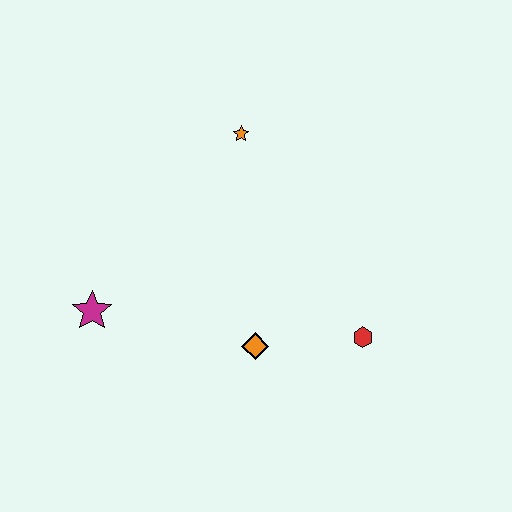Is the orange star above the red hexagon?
Yes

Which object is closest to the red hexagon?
The orange diamond is closest to the red hexagon.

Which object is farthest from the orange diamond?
The orange star is farthest from the orange diamond.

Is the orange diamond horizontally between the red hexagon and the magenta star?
Yes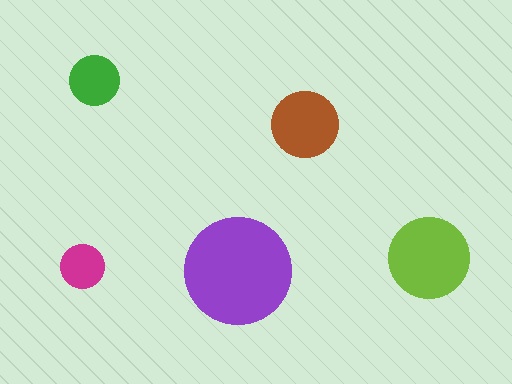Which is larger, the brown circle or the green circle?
The brown one.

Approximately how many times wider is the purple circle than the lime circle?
About 1.5 times wider.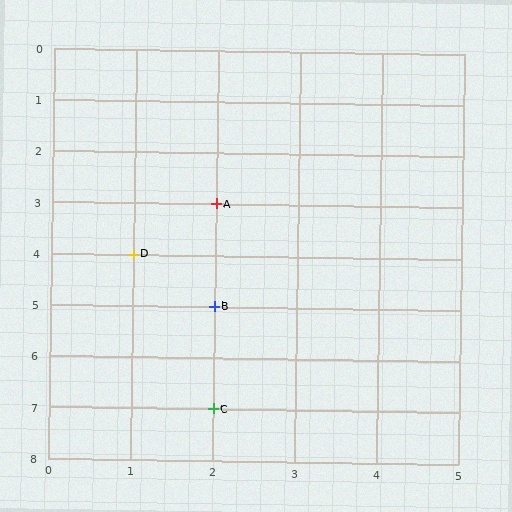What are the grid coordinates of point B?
Point B is at grid coordinates (2, 5).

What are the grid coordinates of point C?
Point C is at grid coordinates (2, 7).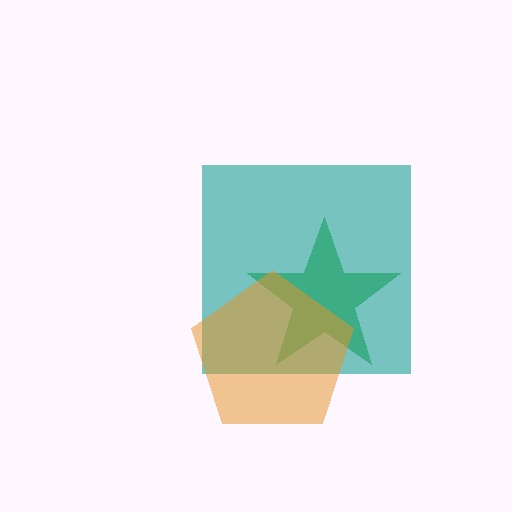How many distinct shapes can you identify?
There are 3 distinct shapes: a green star, a teal square, an orange pentagon.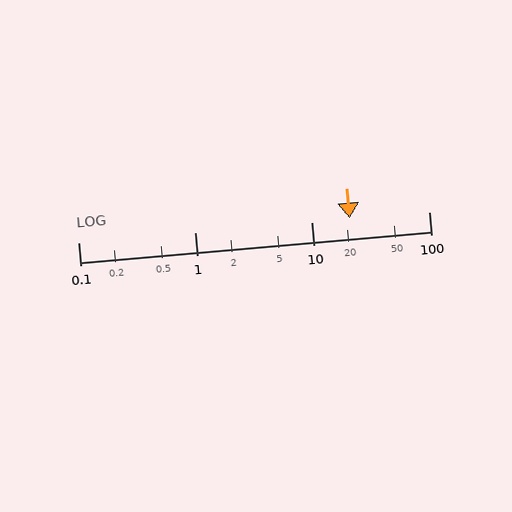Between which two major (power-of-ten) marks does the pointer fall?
The pointer is between 10 and 100.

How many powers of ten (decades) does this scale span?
The scale spans 3 decades, from 0.1 to 100.